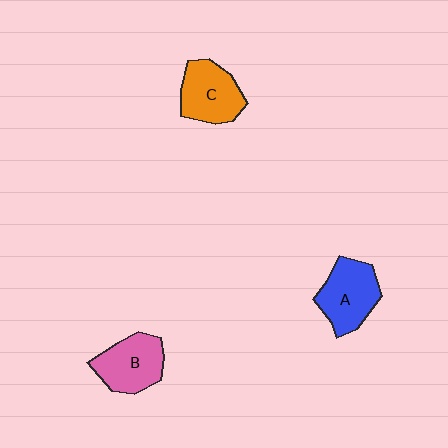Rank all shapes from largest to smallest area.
From largest to smallest: A (blue), B (pink), C (orange).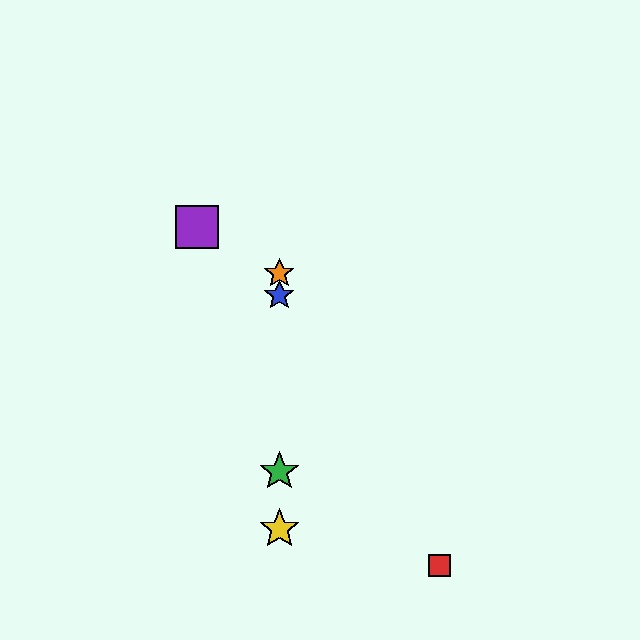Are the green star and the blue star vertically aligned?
Yes, both are at x≈279.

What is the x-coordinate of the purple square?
The purple square is at x≈197.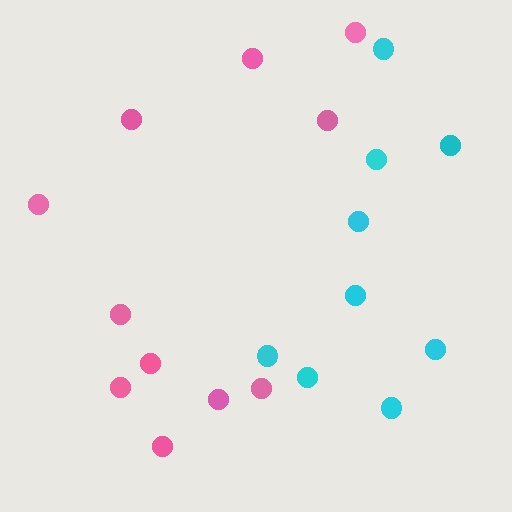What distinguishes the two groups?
There are 2 groups: one group of cyan circles (9) and one group of pink circles (11).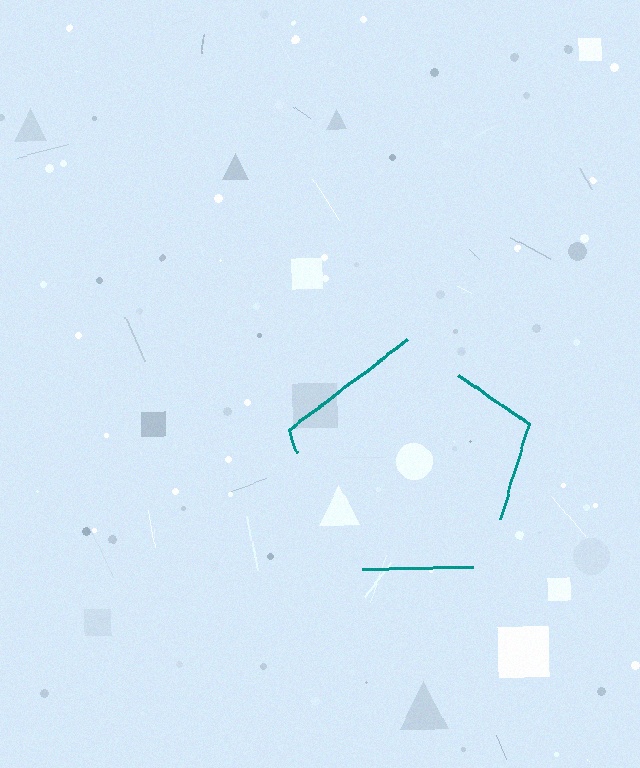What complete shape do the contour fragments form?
The contour fragments form a pentagon.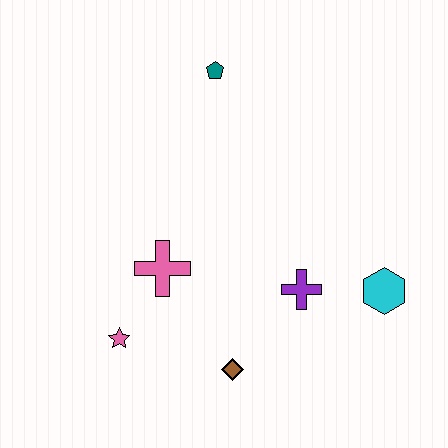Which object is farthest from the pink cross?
The cyan hexagon is farthest from the pink cross.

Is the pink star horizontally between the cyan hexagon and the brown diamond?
No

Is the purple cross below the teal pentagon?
Yes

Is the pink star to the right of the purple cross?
No